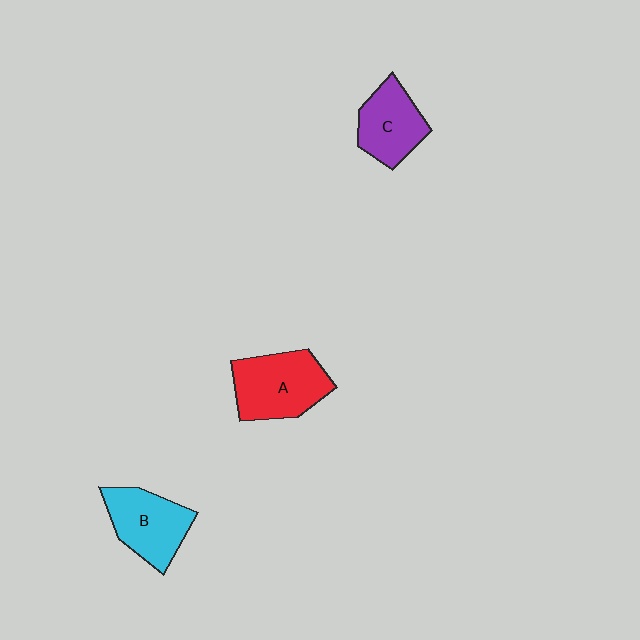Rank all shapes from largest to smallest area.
From largest to smallest: A (red), B (cyan), C (purple).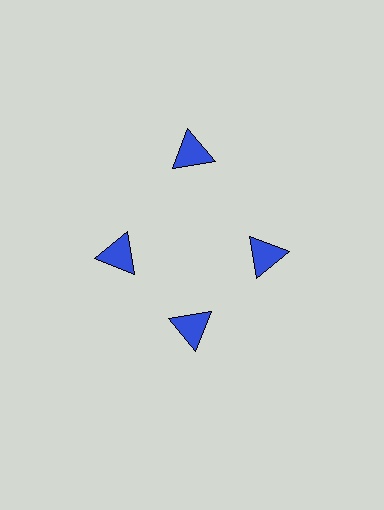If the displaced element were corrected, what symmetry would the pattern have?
It would have 4-fold rotational symmetry — the pattern would map onto itself every 90 degrees.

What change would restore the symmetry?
The symmetry would be restored by moving it inward, back onto the ring so that all 4 triangles sit at equal angles and equal distance from the center.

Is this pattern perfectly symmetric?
No. The 4 blue triangles are arranged in a ring, but one element near the 12 o'clock position is pushed outward from the center, breaking the 4-fold rotational symmetry.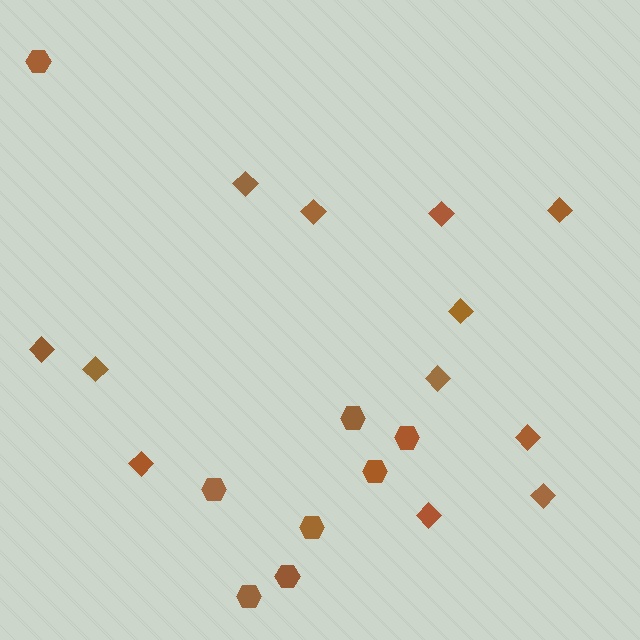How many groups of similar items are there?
There are 2 groups: one group of diamonds (12) and one group of hexagons (8).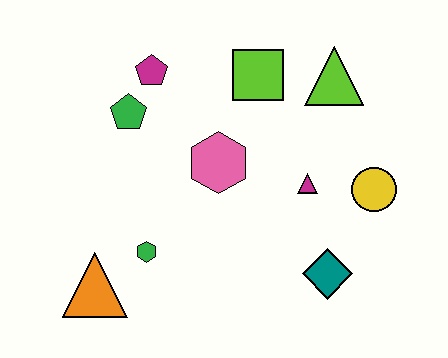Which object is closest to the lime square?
The lime triangle is closest to the lime square.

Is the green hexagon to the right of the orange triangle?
Yes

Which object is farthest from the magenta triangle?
The orange triangle is farthest from the magenta triangle.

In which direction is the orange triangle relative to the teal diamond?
The orange triangle is to the left of the teal diamond.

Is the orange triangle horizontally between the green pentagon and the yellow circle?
No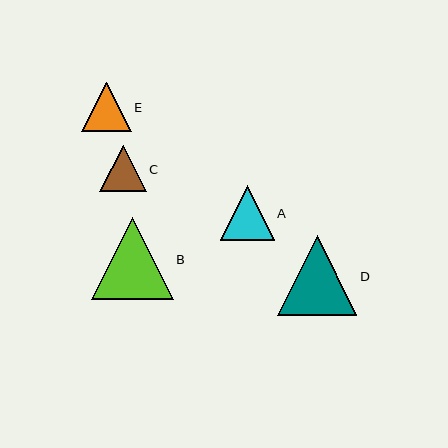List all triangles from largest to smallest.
From largest to smallest: B, D, A, E, C.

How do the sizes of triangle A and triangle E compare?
Triangle A and triangle E are approximately the same size.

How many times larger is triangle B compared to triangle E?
Triangle B is approximately 1.6 times the size of triangle E.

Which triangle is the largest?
Triangle B is the largest with a size of approximately 82 pixels.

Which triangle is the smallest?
Triangle C is the smallest with a size of approximately 46 pixels.